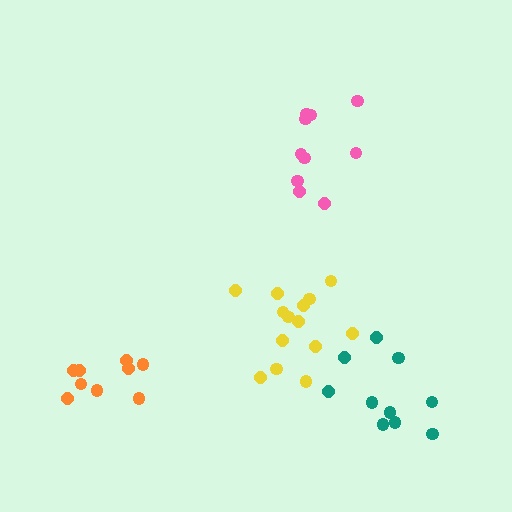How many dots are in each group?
Group 1: 10 dots, Group 2: 9 dots, Group 3: 10 dots, Group 4: 14 dots (43 total).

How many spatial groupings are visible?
There are 4 spatial groupings.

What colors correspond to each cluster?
The clusters are colored: teal, orange, pink, yellow.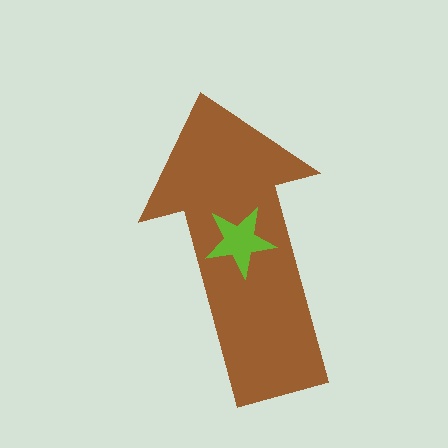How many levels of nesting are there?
2.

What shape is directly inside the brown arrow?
The lime star.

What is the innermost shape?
The lime star.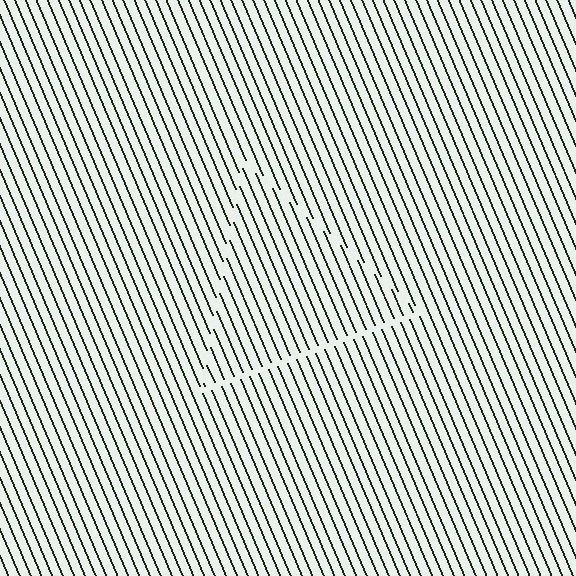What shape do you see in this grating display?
An illusory triangle. The interior of the shape contains the same grating, shifted by half a period — the contour is defined by the phase discontinuity where line-ends from the inner and outer gratings abut.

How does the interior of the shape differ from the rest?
The interior of the shape contains the same grating, shifted by half a period — the contour is defined by the phase discontinuity where line-ends from the inner and outer gratings abut.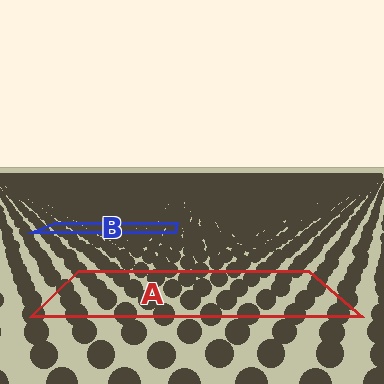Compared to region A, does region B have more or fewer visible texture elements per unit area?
Region B has more texture elements per unit area — they are packed more densely because it is farther away.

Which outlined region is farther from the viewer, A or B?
Region B is farther from the viewer — the texture elements inside it appear smaller and more densely packed.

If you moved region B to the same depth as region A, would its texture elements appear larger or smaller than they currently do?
They would appear larger. At a closer depth, the same texture elements are projected at a bigger on-screen size.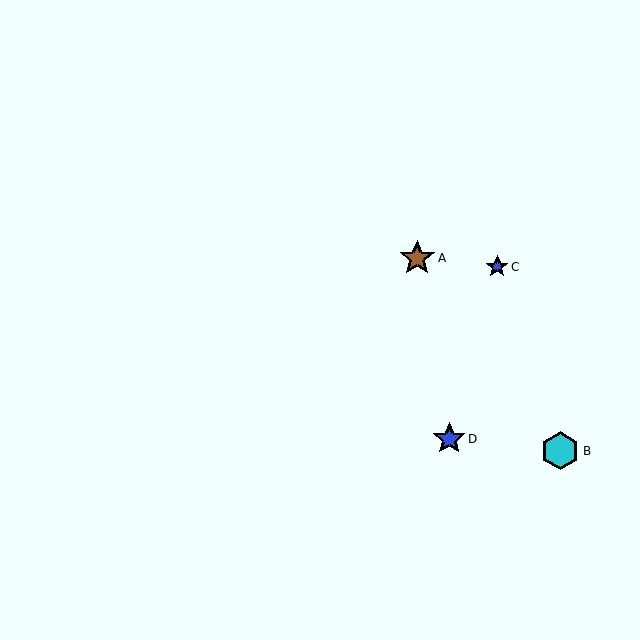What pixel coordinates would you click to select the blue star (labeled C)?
Click at (497, 267) to select the blue star C.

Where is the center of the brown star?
The center of the brown star is at (417, 258).